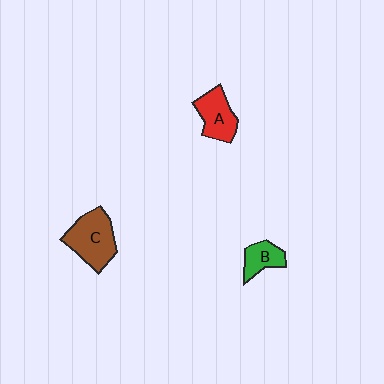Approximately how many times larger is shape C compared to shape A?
Approximately 1.4 times.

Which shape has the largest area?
Shape C (brown).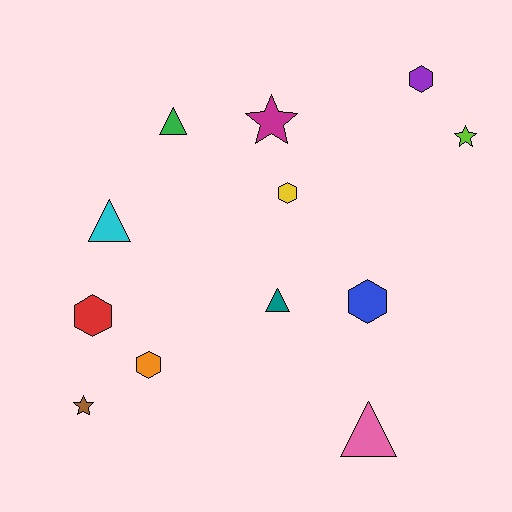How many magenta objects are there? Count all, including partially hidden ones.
There is 1 magenta object.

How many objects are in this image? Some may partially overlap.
There are 12 objects.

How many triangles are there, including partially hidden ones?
There are 4 triangles.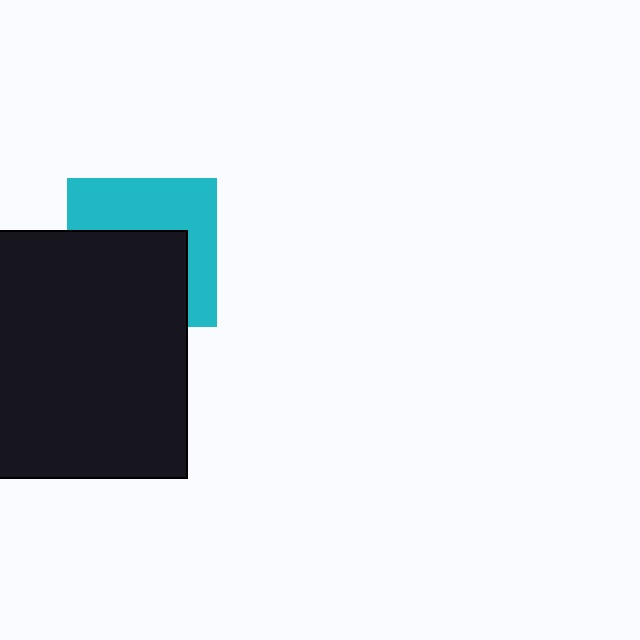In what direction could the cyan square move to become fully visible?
The cyan square could move up. That would shift it out from behind the black rectangle entirely.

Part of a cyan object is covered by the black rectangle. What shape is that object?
It is a square.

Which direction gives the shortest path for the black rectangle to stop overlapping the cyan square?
Moving down gives the shortest separation.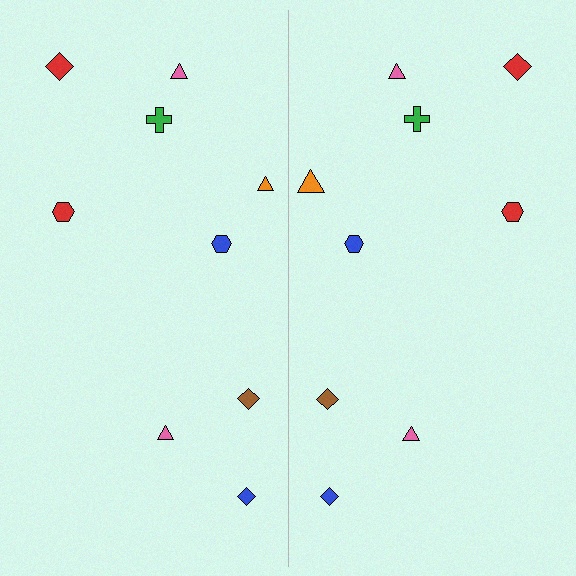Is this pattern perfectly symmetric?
No, the pattern is not perfectly symmetric. The orange triangle on the right side has a different size than its mirror counterpart.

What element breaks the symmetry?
The orange triangle on the right side has a different size than its mirror counterpart.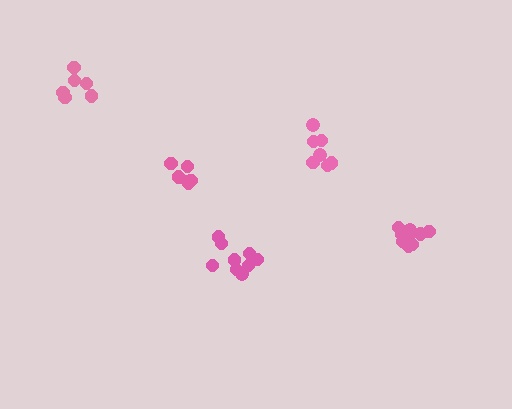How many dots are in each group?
Group 1: 7 dots, Group 2: 6 dots, Group 3: 6 dots, Group 4: 9 dots, Group 5: 9 dots (37 total).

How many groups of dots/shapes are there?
There are 5 groups.